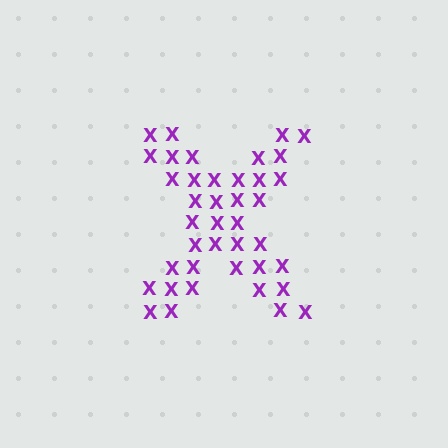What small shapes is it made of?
It is made of small letter X's.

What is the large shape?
The large shape is the letter X.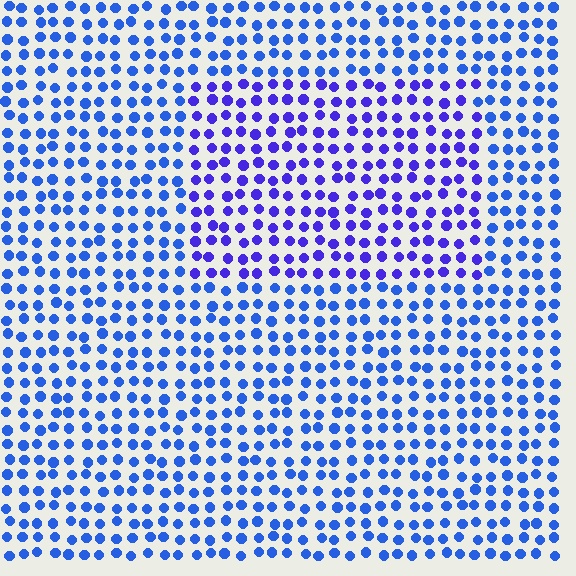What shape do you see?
I see a rectangle.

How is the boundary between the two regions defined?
The boundary is defined purely by a slight shift in hue (about 28 degrees). Spacing, size, and orientation are identical on both sides.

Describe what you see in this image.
The image is filled with small blue elements in a uniform arrangement. A rectangle-shaped region is visible where the elements are tinted to a slightly different hue, forming a subtle color boundary.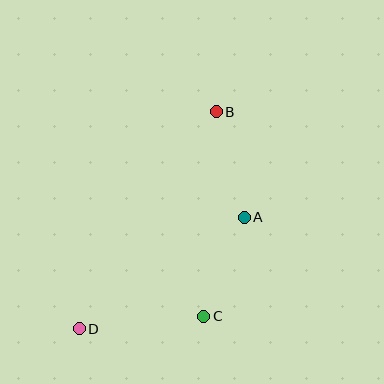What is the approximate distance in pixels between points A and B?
The distance between A and B is approximately 109 pixels.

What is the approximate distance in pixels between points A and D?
The distance between A and D is approximately 199 pixels.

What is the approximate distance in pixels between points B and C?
The distance between B and C is approximately 205 pixels.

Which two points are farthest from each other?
Points B and D are farthest from each other.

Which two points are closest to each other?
Points A and C are closest to each other.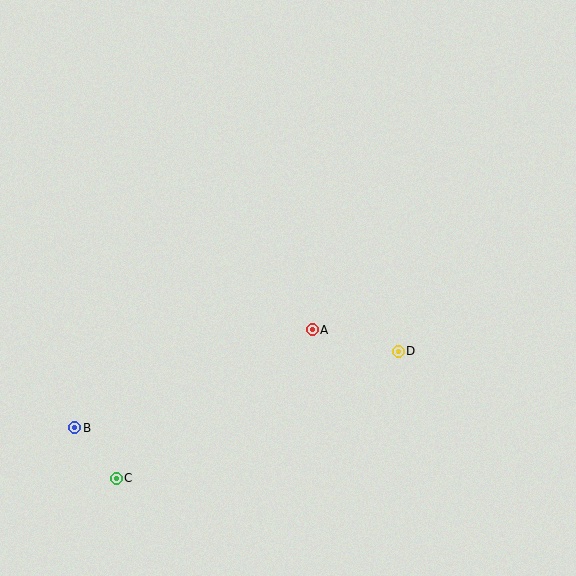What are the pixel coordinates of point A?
Point A is at (312, 330).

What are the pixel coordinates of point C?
Point C is at (116, 478).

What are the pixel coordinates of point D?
Point D is at (398, 351).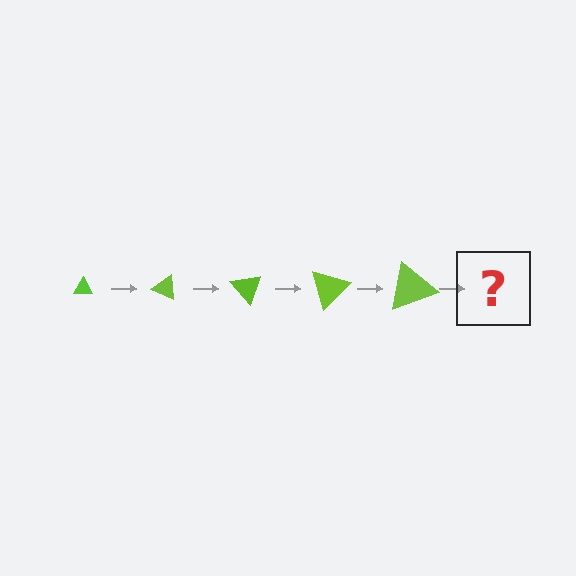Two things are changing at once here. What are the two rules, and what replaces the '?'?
The two rules are that the triangle grows larger each step and it rotates 25 degrees each step. The '?' should be a triangle, larger than the previous one and rotated 125 degrees from the start.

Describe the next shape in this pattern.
It should be a triangle, larger than the previous one and rotated 125 degrees from the start.